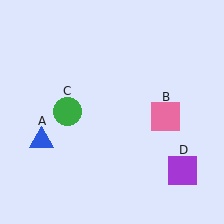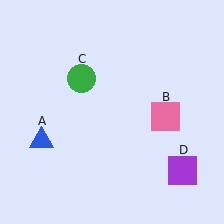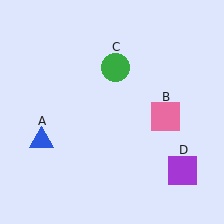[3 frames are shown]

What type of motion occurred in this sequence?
The green circle (object C) rotated clockwise around the center of the scene.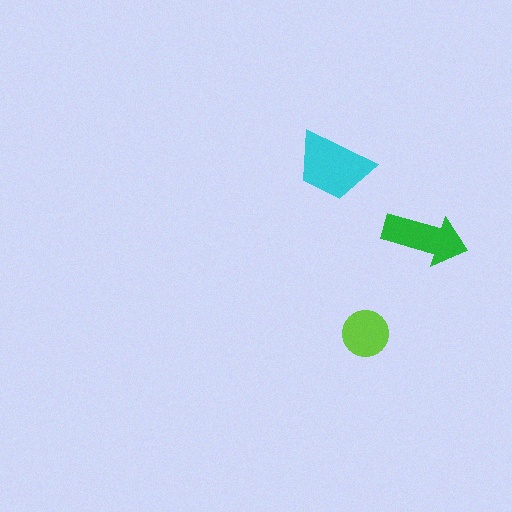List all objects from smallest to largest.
The lime circle, the green arrow, the cyan trapezoid.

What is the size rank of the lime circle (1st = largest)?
3rd.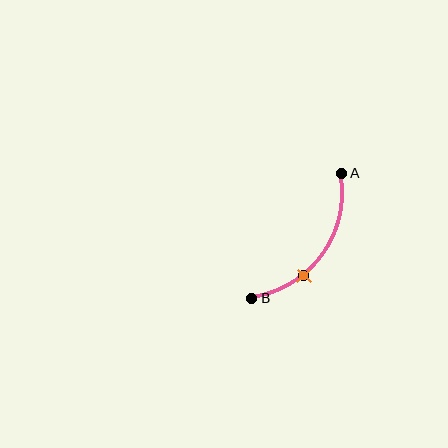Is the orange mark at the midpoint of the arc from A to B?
No. The orange mark lies on the arc but is closer to endpoint B. The arc midpoint would be at the point on the curve equidistant along the arc from both A and B.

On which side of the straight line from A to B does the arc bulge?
The arc bulges below and to the right of the straight line connecting A and B.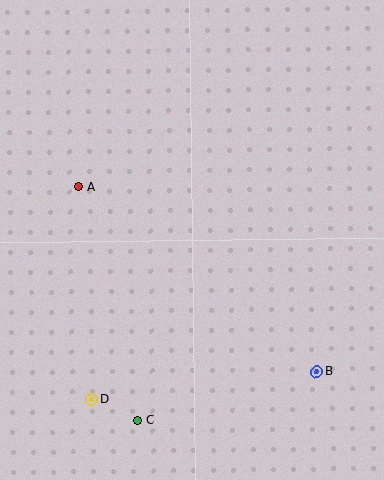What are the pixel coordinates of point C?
Point C is at (138, 420).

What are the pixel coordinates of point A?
Point A is at (79, 187).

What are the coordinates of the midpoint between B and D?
The midpoint between B and D is at (204, 386).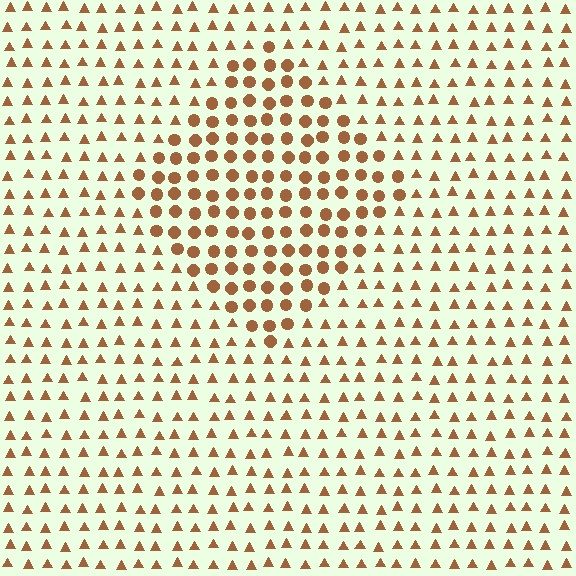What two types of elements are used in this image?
The image uses circles inside the diamond region and triangles outside it.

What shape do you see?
I see a diamond.